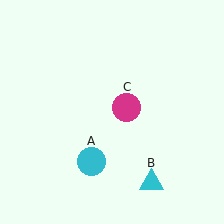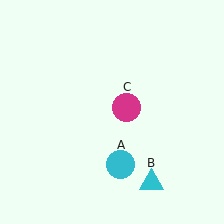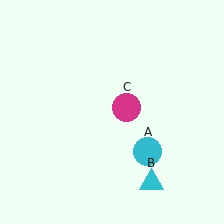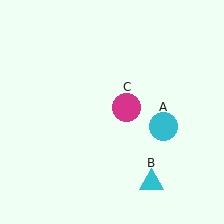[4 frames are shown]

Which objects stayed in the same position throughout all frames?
Cyan triangle (object B) and magenta circle (object C) remained stationary.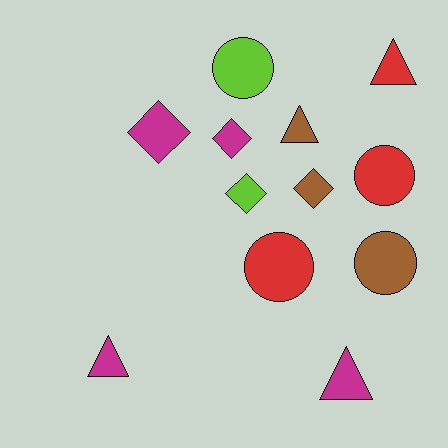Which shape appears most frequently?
Diamond, with 4 objects.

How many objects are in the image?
There are 12 objects.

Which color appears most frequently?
Magenta, with 4 objects.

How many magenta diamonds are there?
There are 2 magenta diamonds.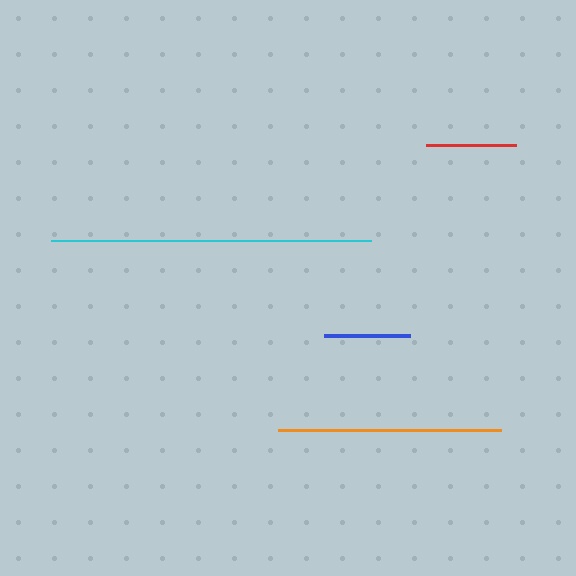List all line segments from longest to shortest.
From longest to shortest: cyan, orange, red, blue.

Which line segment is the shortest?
The blue line is the shortest at approximately 86 pixels.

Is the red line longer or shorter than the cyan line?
The cyan line is longer than the red line.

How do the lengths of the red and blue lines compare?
The red and blue lines are approximately the same length.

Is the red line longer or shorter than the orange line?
The orange line is longer than the red line.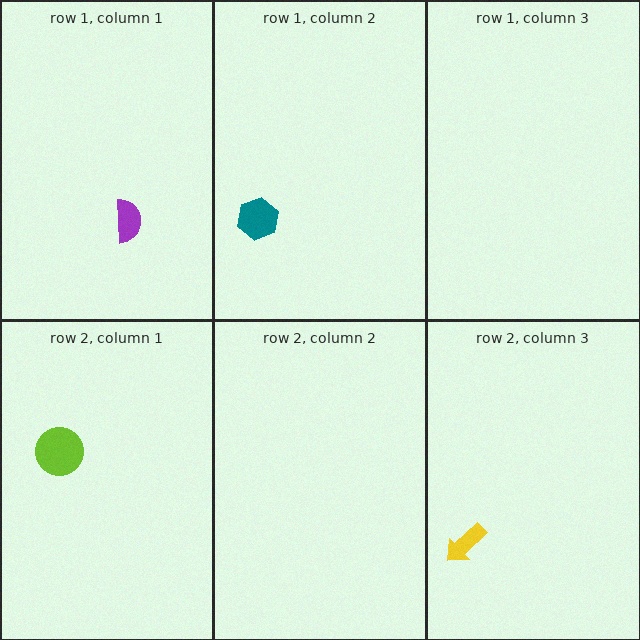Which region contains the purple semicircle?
The row 1, column 1 region.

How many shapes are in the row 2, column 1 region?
1.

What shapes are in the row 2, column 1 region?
The lime circle.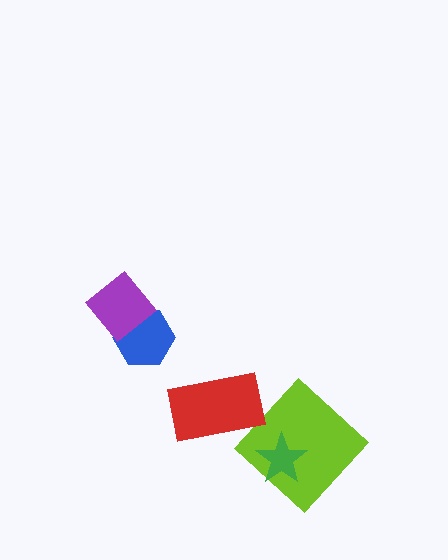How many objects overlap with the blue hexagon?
1 object overlaps with the blue hexagon.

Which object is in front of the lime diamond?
The green star is in front of the lime diamond.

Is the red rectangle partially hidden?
No, no other shape covers it.